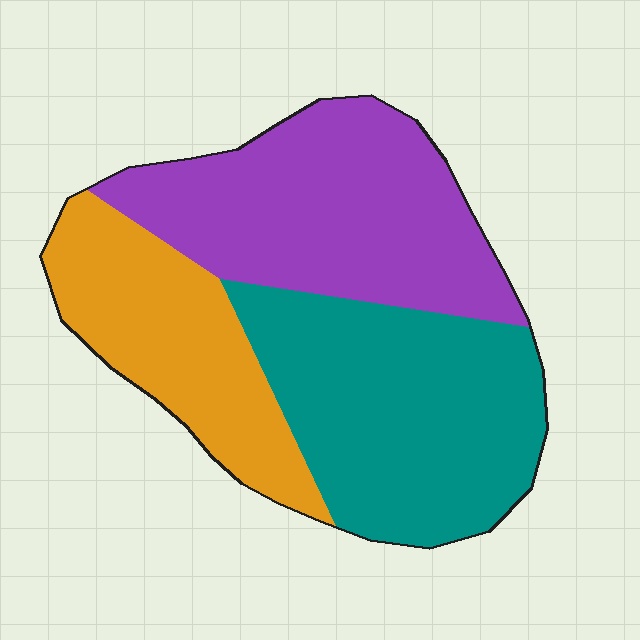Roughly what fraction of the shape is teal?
Teal takes up about three eighths (3/8) of the shape.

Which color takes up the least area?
Orange, at roughly 25%.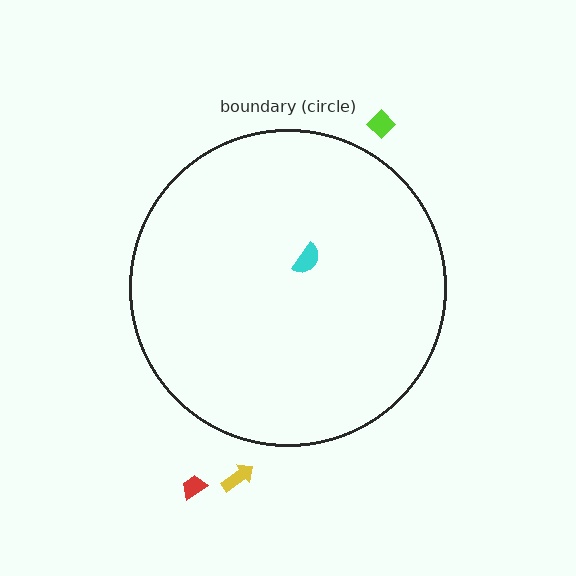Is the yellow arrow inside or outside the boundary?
Outside.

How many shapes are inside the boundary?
1 inside, 3 outside.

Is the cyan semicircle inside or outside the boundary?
Inside.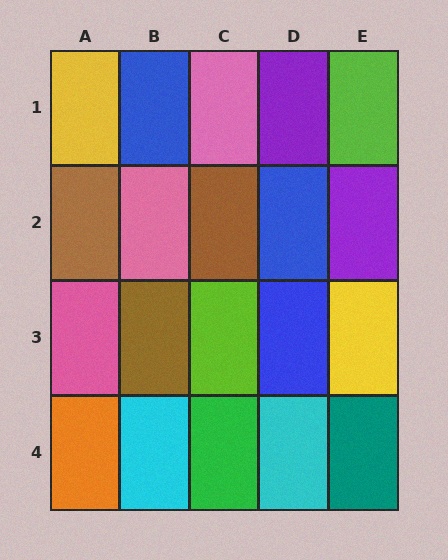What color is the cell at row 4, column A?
Orange.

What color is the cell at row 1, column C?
Pink.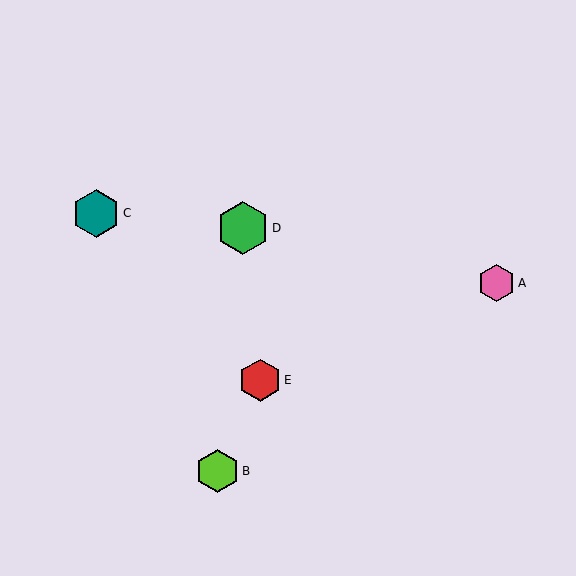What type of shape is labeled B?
Shape B is a lime hexagon.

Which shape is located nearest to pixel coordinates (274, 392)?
The red hexagon (labeled E) at (260, 380) is nearest to that location.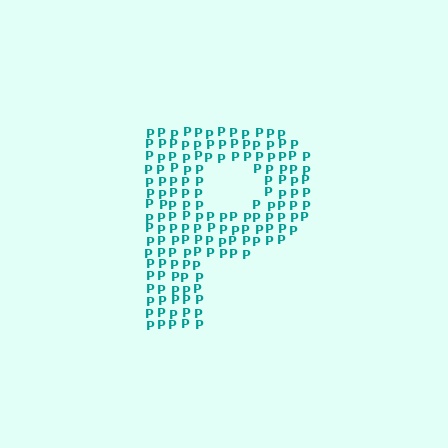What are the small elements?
The small elements are letter P's.